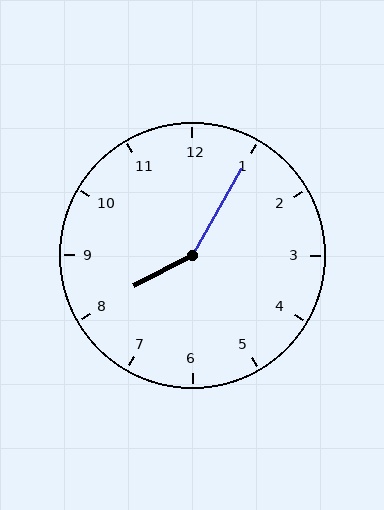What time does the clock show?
8:05.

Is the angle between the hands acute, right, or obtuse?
It is obtuse.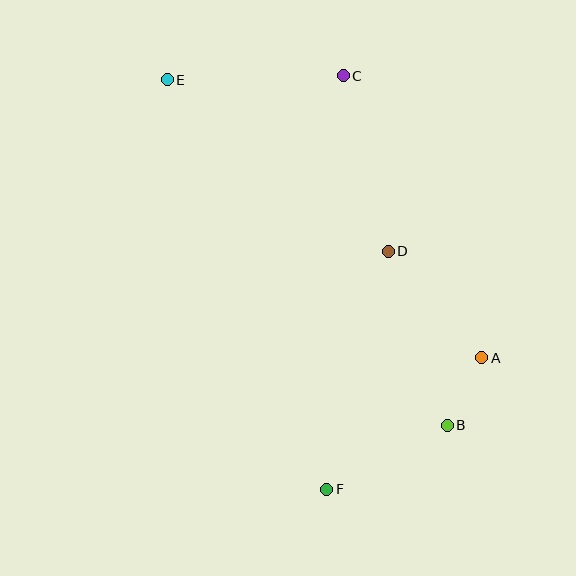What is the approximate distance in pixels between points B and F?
The distance between B and F is approximately 137 pixels.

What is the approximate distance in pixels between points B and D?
The distance between B and D is approximately 184 pixels.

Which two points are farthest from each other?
Points B and E are farthest from each other.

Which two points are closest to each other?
Points A and B are closest to each other.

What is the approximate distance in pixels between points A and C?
The distance between A and C is approximately 314 pixels.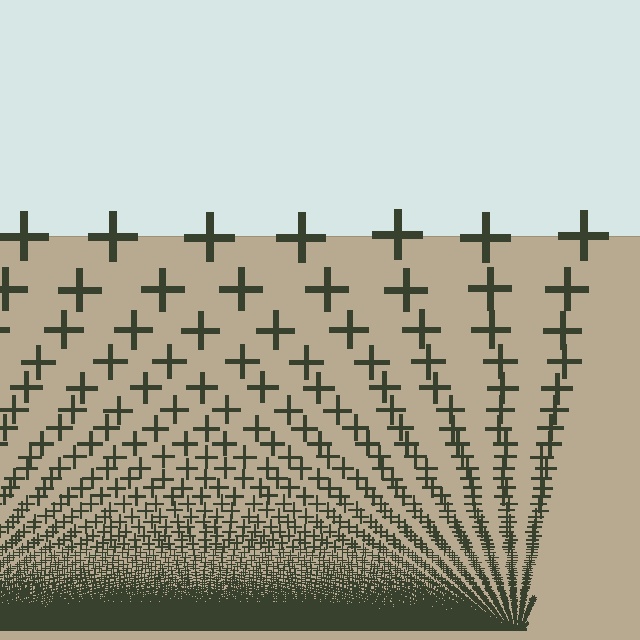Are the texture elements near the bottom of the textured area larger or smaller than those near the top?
Smaller. The gradient is inverted — elements near the bottom are smaller and denser.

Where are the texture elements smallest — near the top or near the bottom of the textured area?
Near the bottom.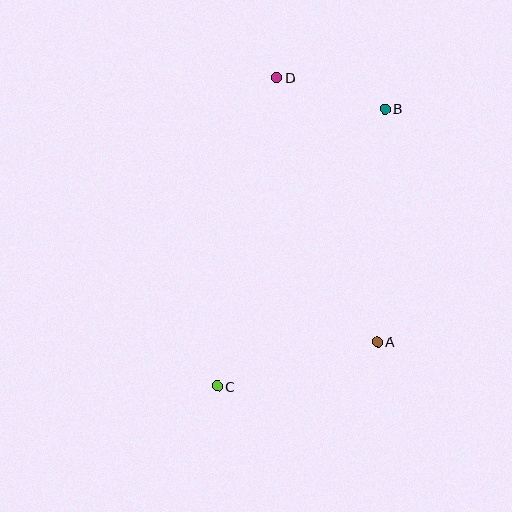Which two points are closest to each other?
Points B and D are closest to each other.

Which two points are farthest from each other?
Points B and C are farthest from each other.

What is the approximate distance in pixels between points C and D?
The distance between C and D is approximately 314 pixels.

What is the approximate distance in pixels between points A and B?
The distance between A and B is approximately 233 pixels.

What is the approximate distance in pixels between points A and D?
The distance between A and D is approximately 283 pixels.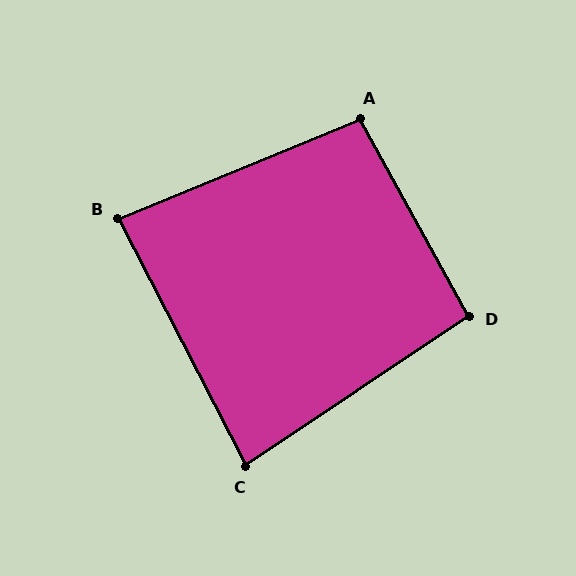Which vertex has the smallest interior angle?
C, at approximately 83 degrees.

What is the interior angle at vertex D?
Approximately 95 degrees (approximately right).